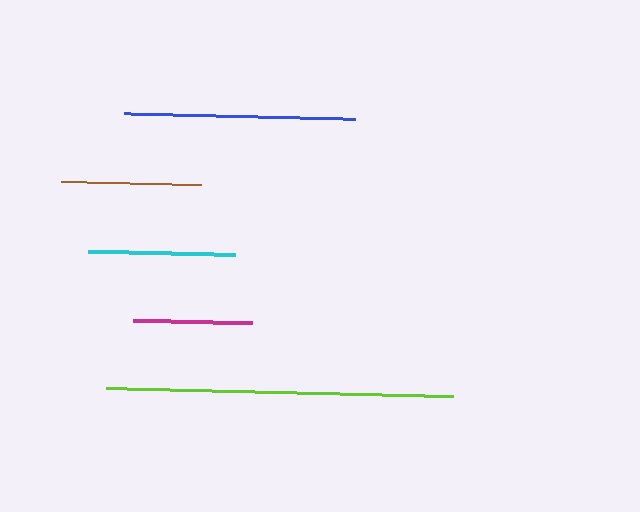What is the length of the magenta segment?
The magenta segment is approximately 119 pixels long.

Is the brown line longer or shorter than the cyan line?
The cyan line is longer than the brown line.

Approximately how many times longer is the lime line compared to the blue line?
The lime line is approximately 1.5 times the length of the blue line.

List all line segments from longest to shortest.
From longest to shortest: lime, blue, cyan, brown, magenta.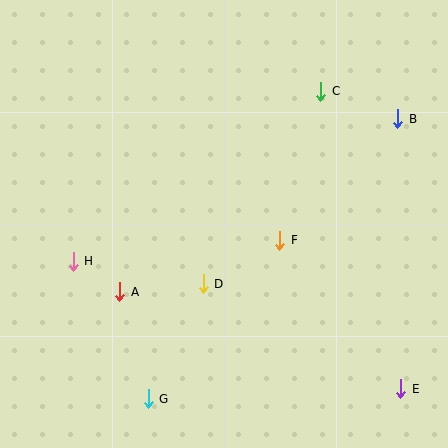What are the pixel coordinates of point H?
Point H is at (73, 261).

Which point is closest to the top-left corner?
Point H is closest to the top-left corner.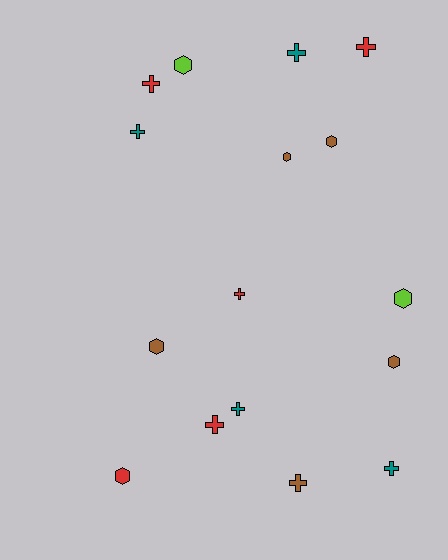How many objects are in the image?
There are 16 objects.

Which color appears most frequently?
Red, with 5 objects.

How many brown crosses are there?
There is 1 brown cross.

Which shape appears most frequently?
Cross, with 9 objects.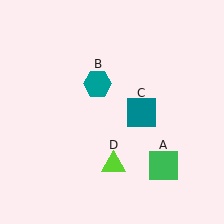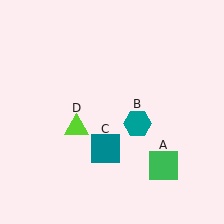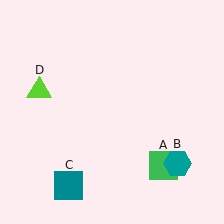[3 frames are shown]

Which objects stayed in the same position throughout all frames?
Green square (object A) remained stationary.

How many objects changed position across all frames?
3 objects changed position: teal hexagon (object B), teal square (object C), lime triangle (object D).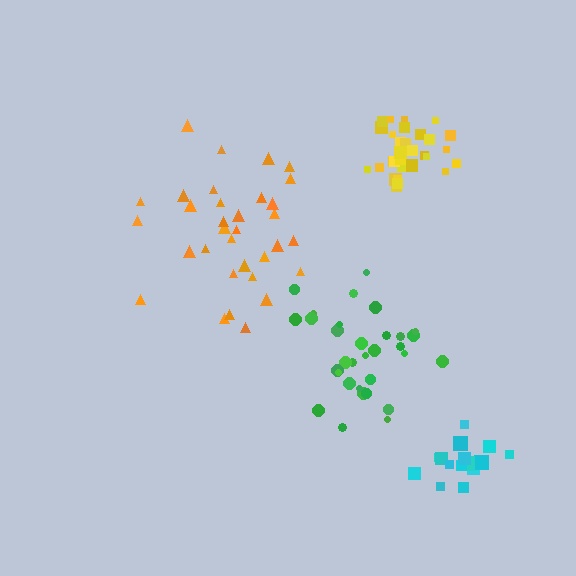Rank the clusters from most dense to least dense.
yellow, cyan, orange, green.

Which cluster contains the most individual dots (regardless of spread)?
Orange (34).